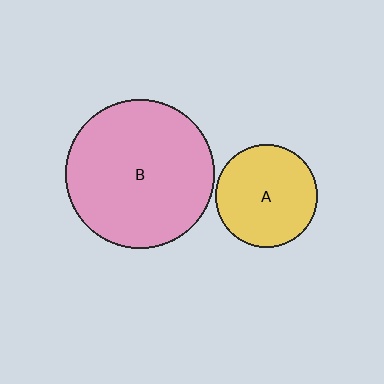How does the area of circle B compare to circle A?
Approximately 2.1 times.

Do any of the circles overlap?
No, none of the circles overlap.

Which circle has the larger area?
Circle B (pink).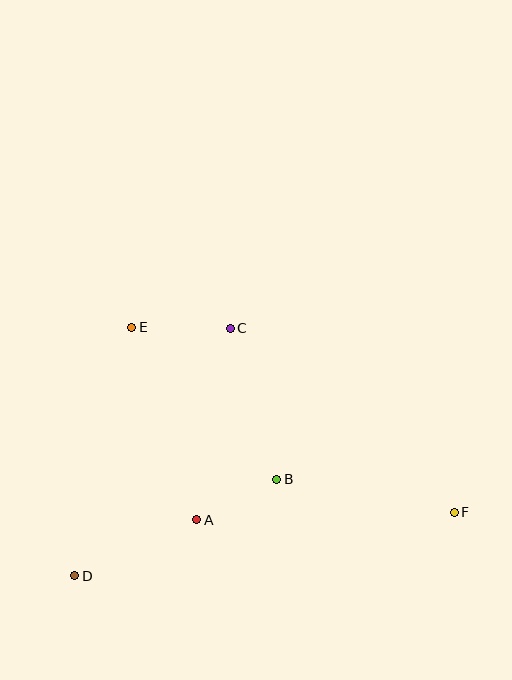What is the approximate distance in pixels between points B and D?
The distance between B and D is approximately 224 pixels.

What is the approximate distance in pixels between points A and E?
The distance between A and E is approximately 203 pixels.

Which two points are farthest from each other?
Points D and F are farthest from each other.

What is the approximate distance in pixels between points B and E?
The distance between B and E is approximately 210 pixels.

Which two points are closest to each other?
Points A and B are closest to each other.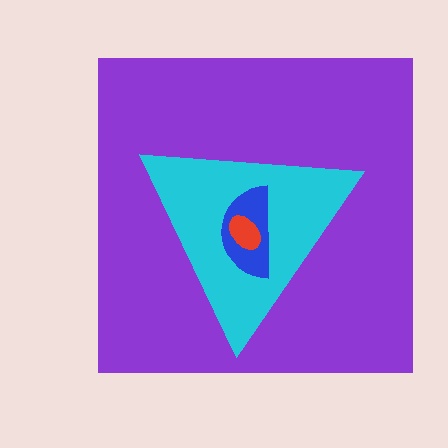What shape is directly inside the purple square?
The cyan triangle.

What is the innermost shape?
The red ellipse.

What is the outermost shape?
The purple square.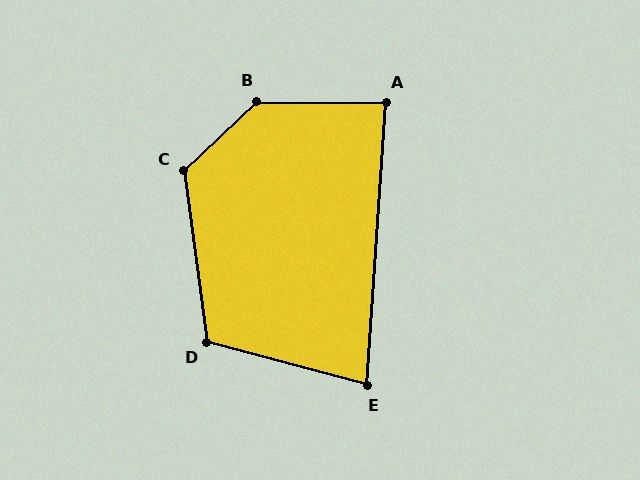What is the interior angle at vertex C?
Approximately 126 degrees (obtuse).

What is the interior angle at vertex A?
Approximately 87 degrees (approximately right).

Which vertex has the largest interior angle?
B, at approximately 136 degrees.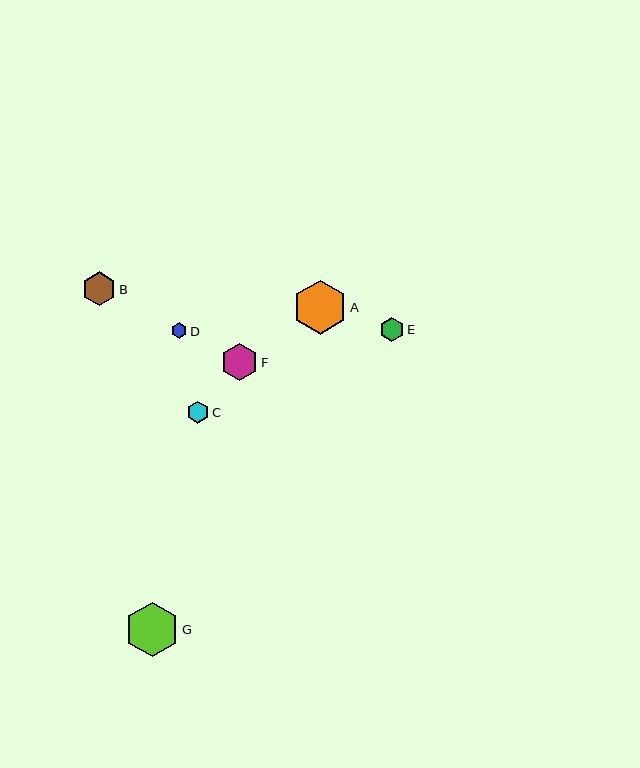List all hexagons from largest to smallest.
From largest to smallest: G, A, F, B, E, C, D.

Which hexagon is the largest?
Hexagon G is the largest with a size of approximately 55 pixels.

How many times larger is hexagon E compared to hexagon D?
Hexagon E is approximately 1.5 times the size of hexagon D.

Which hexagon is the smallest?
Hexagon D is the smallest with a size of approximately 16 pixels.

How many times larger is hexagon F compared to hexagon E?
Hexagon F is approximately 1.6 times the size of hexagon E.